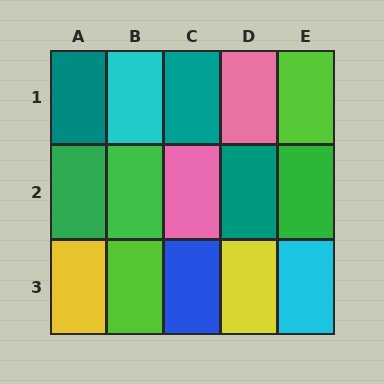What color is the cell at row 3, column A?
Yellow.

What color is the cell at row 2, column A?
Green.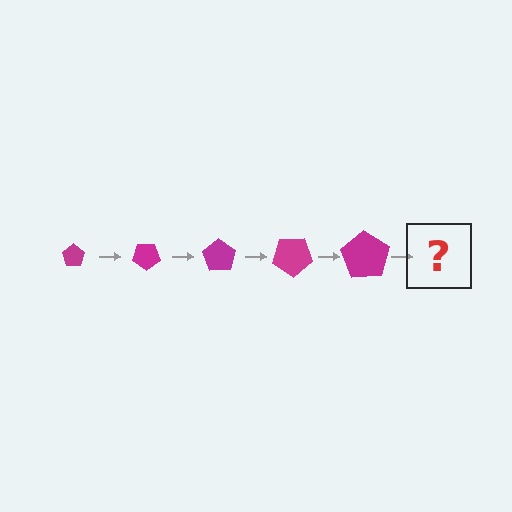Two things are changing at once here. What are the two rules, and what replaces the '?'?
The two rules are that the pentagon grows larger each step and it rotates 35 degrees each step. The '?' should be a pentagon, larger than the previous one and rotated 175 degrees from the start.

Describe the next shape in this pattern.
It should be a pentagon, larger than the previous one and rotated 175 degrees from the start.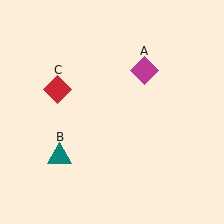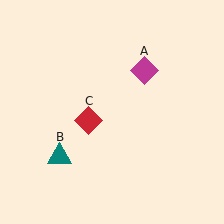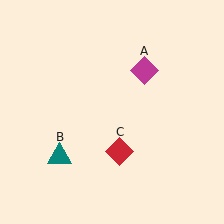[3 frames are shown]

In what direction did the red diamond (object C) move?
The red diamond (object C) moved down and to the right.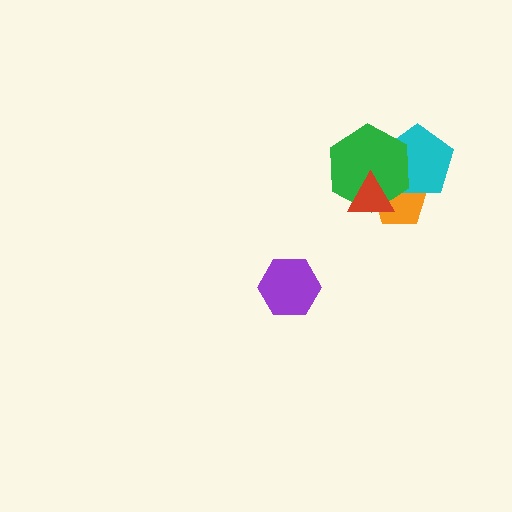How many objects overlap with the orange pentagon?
3 objects overlap with the orange pentagon.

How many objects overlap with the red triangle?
2 objects overlap with the red triangle.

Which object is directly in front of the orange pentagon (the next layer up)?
The cyan pentagon is directly in front of the orange pentagon.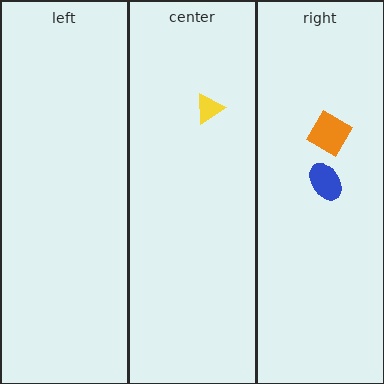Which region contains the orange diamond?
The right region.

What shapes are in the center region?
The yellow triangle.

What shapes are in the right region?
The orange diamond, the blue ellipse.